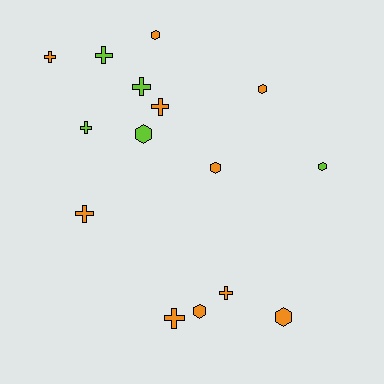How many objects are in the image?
There are 15 objects.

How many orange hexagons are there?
There are 5 orange hexagons.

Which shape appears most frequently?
Cross, with 8 objects.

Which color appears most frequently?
Orange, with 10 objects.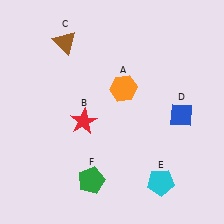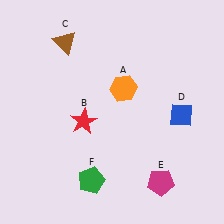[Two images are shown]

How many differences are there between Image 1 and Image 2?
There is 1 difference between the two images.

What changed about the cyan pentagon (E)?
In Image 1, E is cyan. In Image 2, it changed to magenta.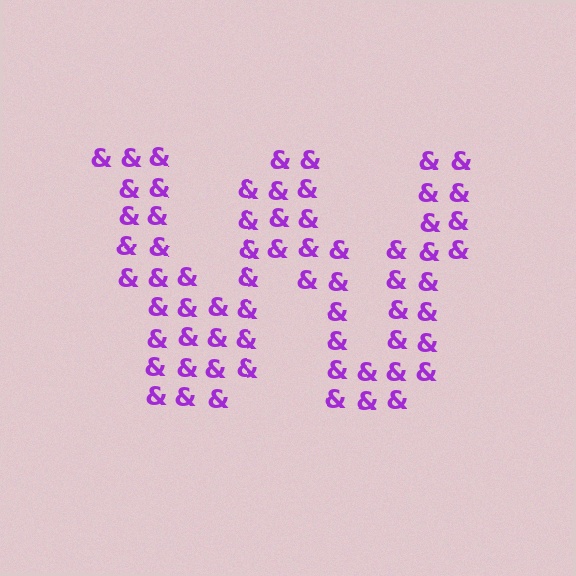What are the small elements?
The small elements are ampersands.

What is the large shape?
The large shape is the letter W.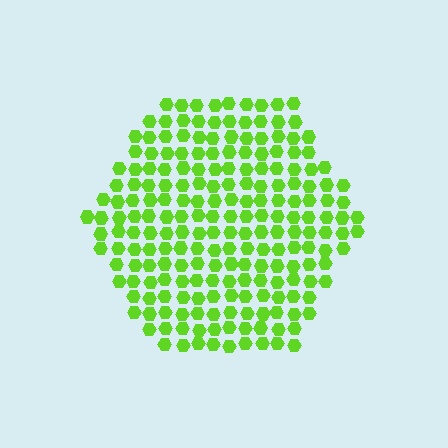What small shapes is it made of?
It is made of small hexagons.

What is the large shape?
The large shape is a hexagon.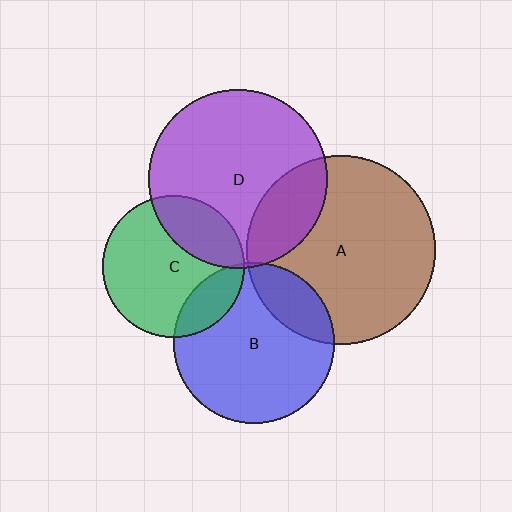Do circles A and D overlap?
Yes.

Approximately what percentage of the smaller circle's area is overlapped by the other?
Approximately 20%.